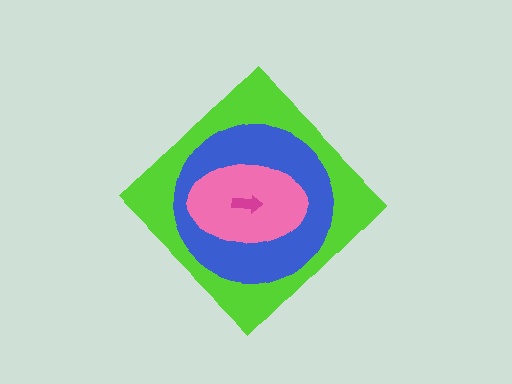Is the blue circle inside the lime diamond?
Yes.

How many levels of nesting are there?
4.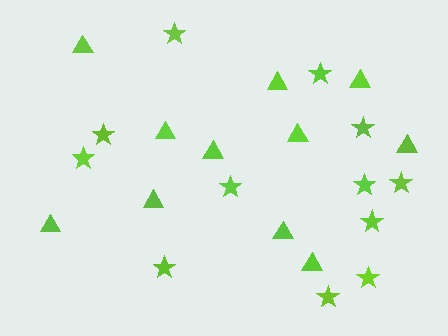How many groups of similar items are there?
There are 2 groups: one group of triangles (11) and one group of stars (12).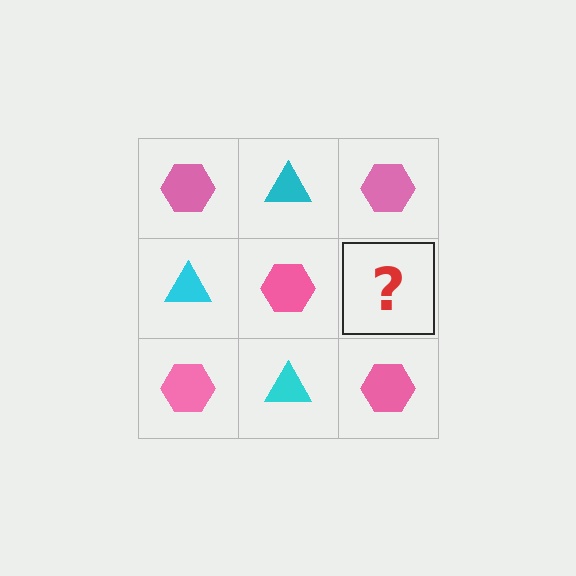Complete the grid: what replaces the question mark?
The question mark should be replaced with a cyan triangle.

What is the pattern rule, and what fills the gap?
The rule is that it alternates pink hexagon and cyan triangle in a checkerboard pattern. The gap should be filled with a cyan triangle.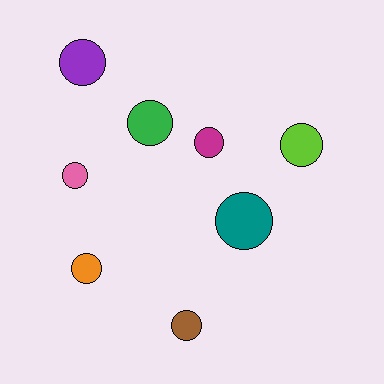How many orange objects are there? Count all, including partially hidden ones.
There is 1 orange object.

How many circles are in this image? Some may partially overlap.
There are 8 circles.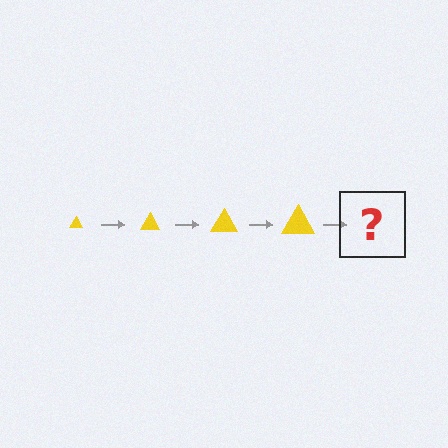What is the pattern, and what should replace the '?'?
The pattern is that the triangle gets progressively larger each step. The '?' should be a yellow triangle, larger than the previous one.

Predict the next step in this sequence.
The next step is a yellow triangle, larger than the previous one.